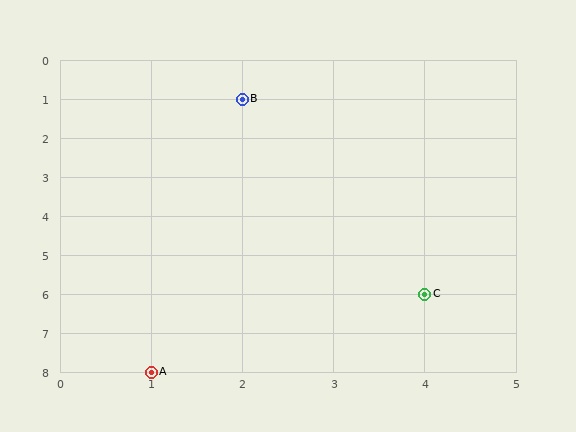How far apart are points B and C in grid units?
Points B and C are 2 columns and 5 rows apart (about 5.4 grid units diagonally).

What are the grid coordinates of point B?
Point B is at grid coordinates (2, 1).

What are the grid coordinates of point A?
Point A is at grid coordinates (1, 8).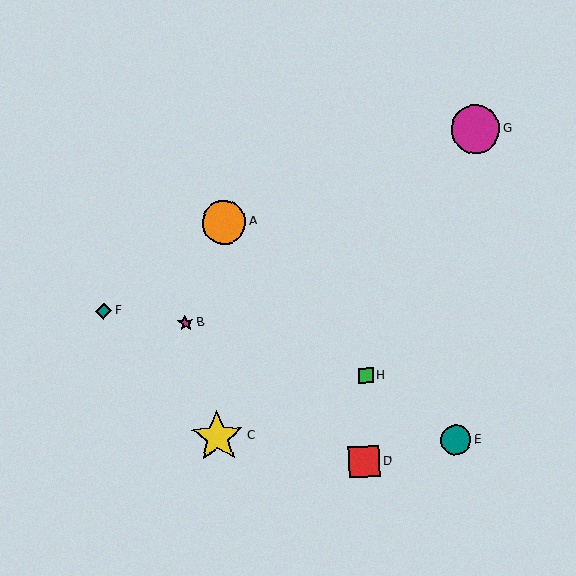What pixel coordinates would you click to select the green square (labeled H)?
Click at (366, 375) to select the green square H.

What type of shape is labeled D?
Shape D is a red square.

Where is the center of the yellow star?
The center of the yellow star is at (217, 437).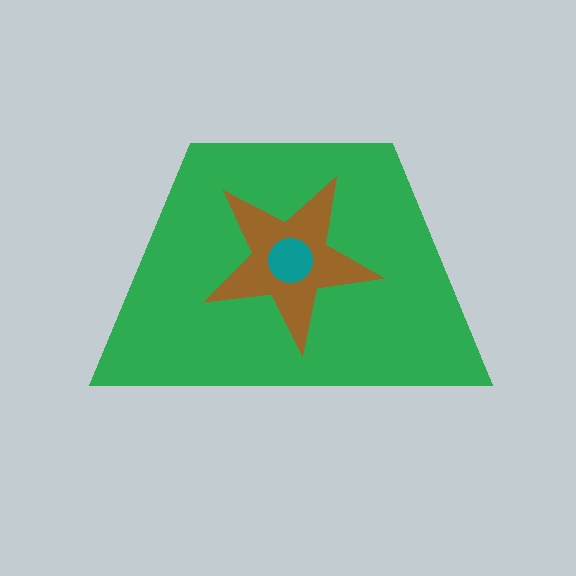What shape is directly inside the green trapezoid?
The brown star.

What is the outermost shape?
The green trapezoid.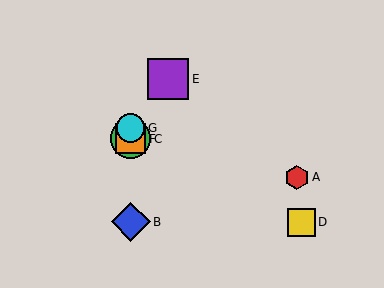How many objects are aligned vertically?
4 objects (B, C, F, G) are aligned vertically.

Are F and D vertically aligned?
No, F is at x≈131 and D is at x≈301.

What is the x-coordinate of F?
Object F is at x≈131.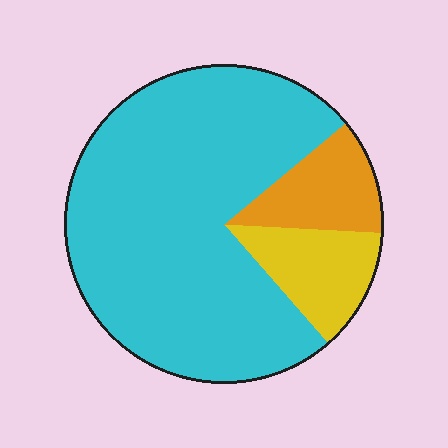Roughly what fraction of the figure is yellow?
Yellow takes up about one eighth (1/8) of the figure.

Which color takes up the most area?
Cyan, at roughly 75%.